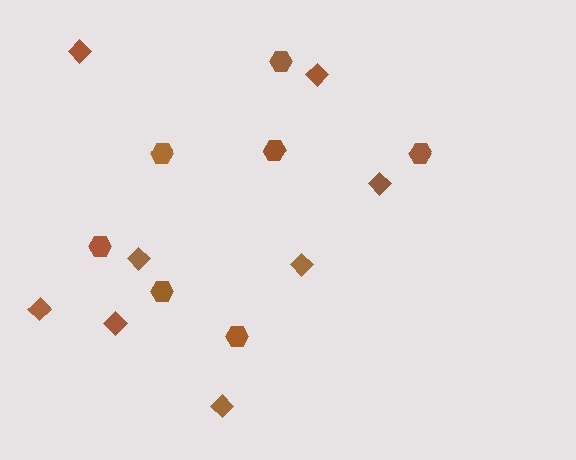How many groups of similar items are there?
There are 2 groups: one group of diamonds (8) and one group of hexagons (7).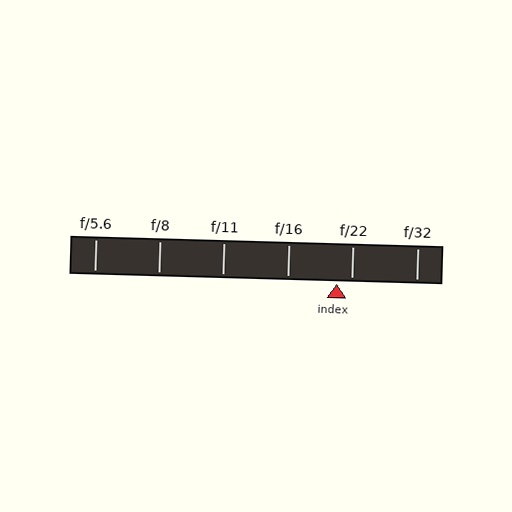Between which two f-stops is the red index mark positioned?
The index mark is between f/16 and f/22.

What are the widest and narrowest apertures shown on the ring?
The widest aperture shown is f/5.6 and the narrowest is f/32.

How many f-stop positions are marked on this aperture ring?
There are 6 f-stop positions marked.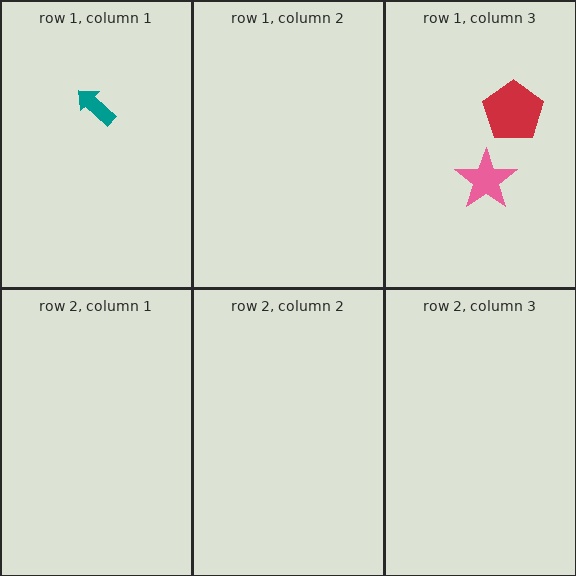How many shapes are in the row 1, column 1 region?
1.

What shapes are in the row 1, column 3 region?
The red pentagon, the pink star.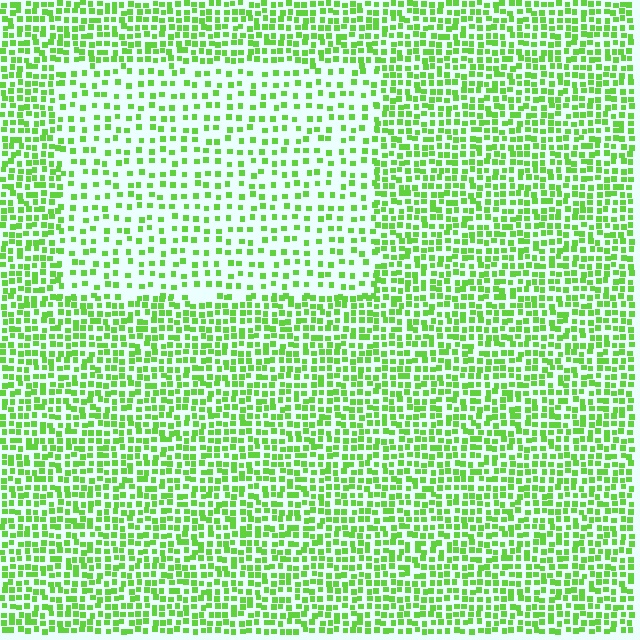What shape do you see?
I see a rectangle.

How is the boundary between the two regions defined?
The boundary is defined by a change in element density (approximately 2.0x ratio). All elements are the same color, size, and shape.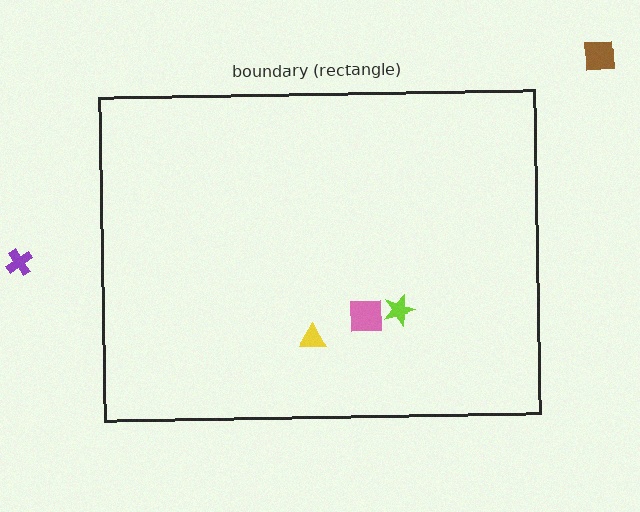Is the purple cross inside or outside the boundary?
Outside.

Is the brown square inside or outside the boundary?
Outside.